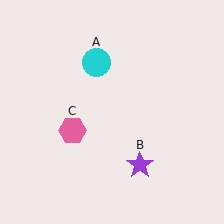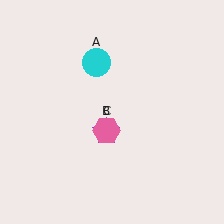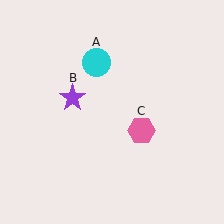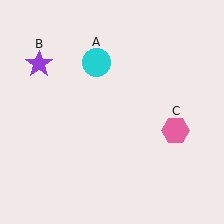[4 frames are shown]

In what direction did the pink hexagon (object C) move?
The pink hexagon (object C) moved right.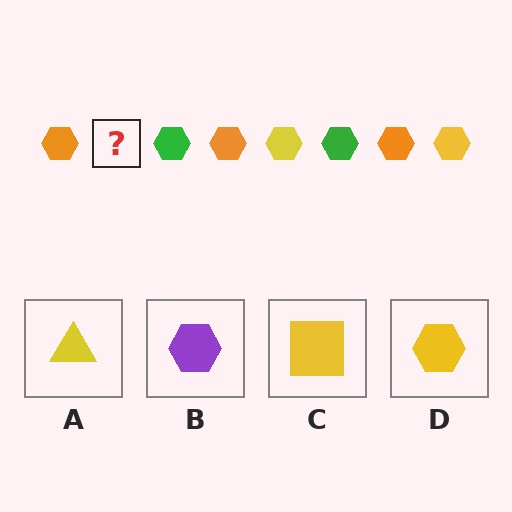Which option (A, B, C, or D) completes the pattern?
D.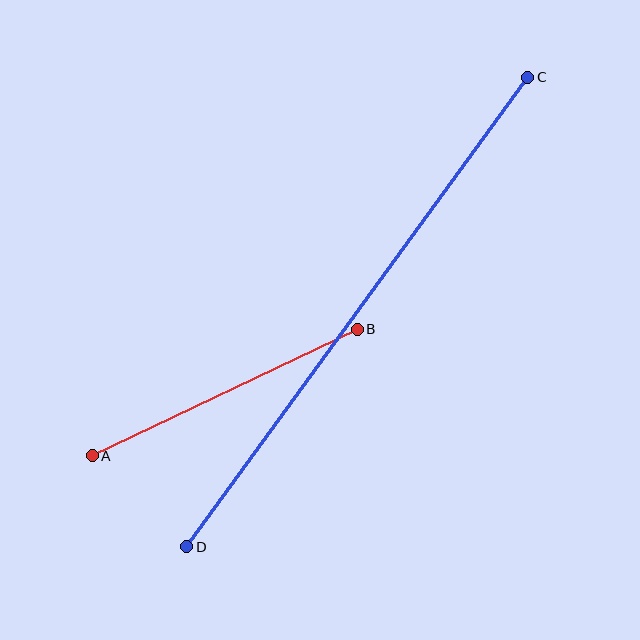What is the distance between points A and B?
The distance is approximately 294 pixels.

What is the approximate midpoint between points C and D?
The midpoint is at approximately (357, 312) pixels.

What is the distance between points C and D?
The distance is approximately 580 pixels.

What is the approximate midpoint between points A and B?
The midpoint is at approximately (225, 393) pixels.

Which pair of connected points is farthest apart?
Points C and D are farthest apart.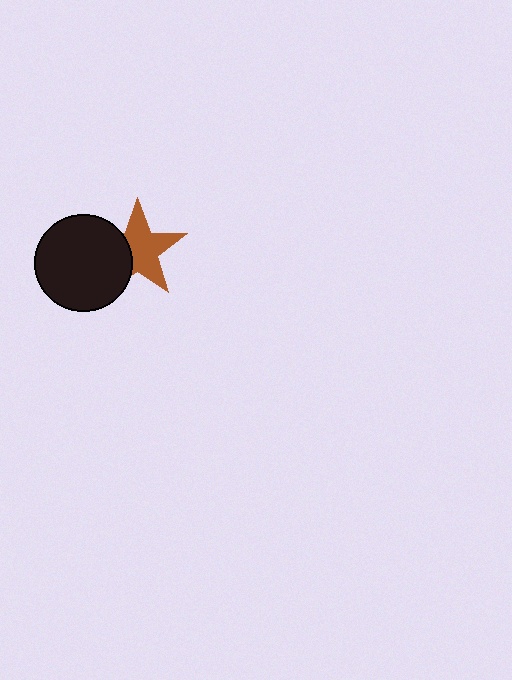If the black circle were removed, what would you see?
You would see the complete brown star.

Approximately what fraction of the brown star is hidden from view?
Roughly 34% of the brown star is hidden behind the black circle.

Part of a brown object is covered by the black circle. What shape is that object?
It is a star.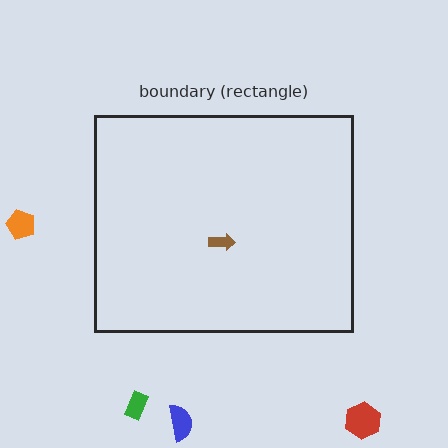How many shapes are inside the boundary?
1 inside, 4 outside.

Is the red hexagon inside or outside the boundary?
Outside.